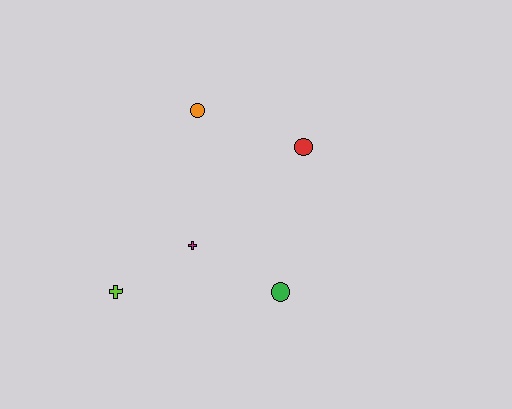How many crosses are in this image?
There are 2 crosses.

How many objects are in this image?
There are 5 objects.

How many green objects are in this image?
There is 1 green object.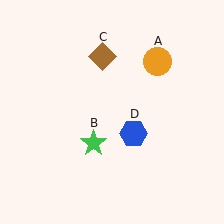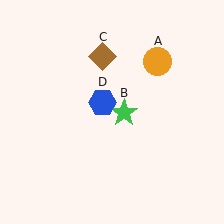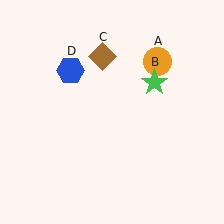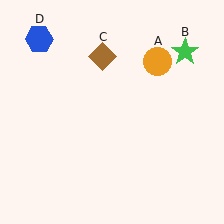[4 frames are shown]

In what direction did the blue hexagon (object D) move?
The blue hexagon (object D) moved up and to the left.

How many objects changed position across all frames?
2 objects changed position: green star (object B), blue hexagon (object D).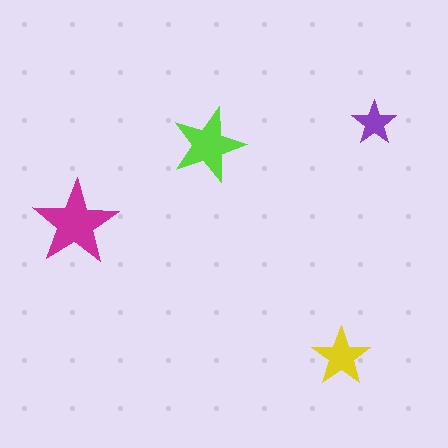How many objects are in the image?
There are 4 objects in the image.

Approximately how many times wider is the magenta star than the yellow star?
About 1.5 times wider.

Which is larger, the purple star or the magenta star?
The magenta one.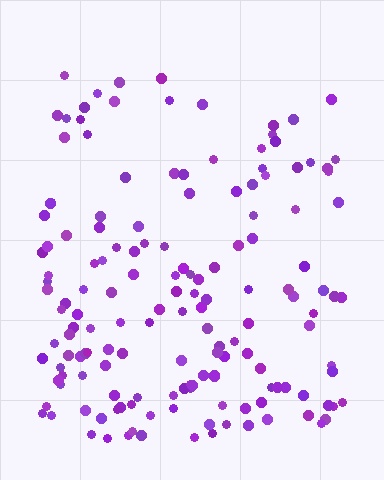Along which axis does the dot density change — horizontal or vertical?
Vertical.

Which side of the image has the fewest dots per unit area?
The top.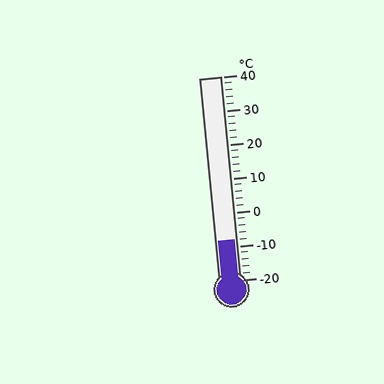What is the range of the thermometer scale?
The thermometer scale ranges from -20°C to 40°C.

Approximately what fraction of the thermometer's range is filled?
The thermometer is filled to approximately 20% of its range.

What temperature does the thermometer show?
The thermometer shows approximately -8°C.